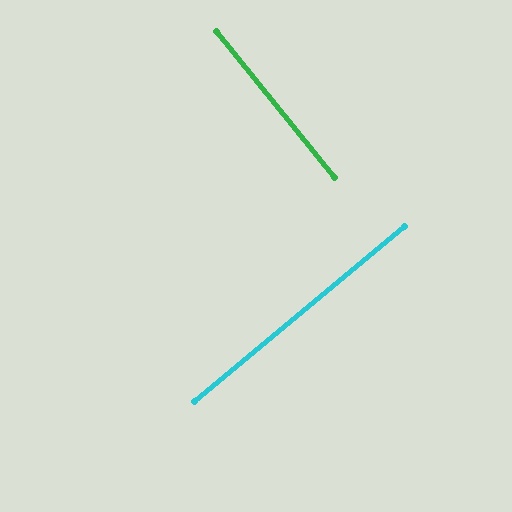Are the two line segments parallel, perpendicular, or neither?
Perpendicular — they meet at approximately 89°.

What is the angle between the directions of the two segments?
Approximately 89 degrees.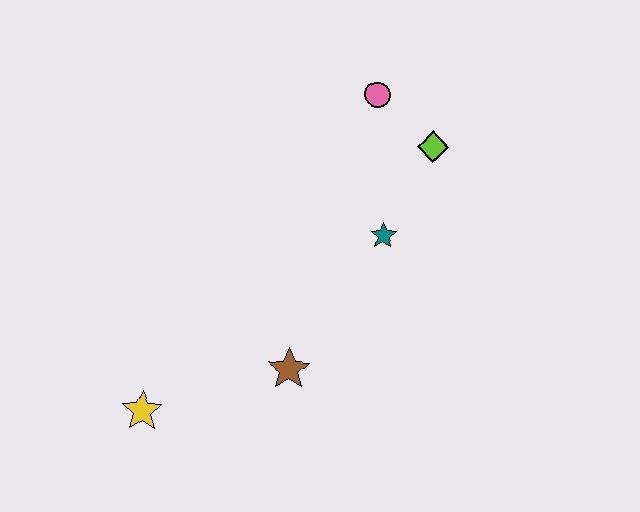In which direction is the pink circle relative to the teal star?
The pink circle is above the teal star.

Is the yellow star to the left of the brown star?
Yes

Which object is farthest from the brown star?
The pink circle is farthest from the brown star.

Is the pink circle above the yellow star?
Yes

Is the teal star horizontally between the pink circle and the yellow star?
No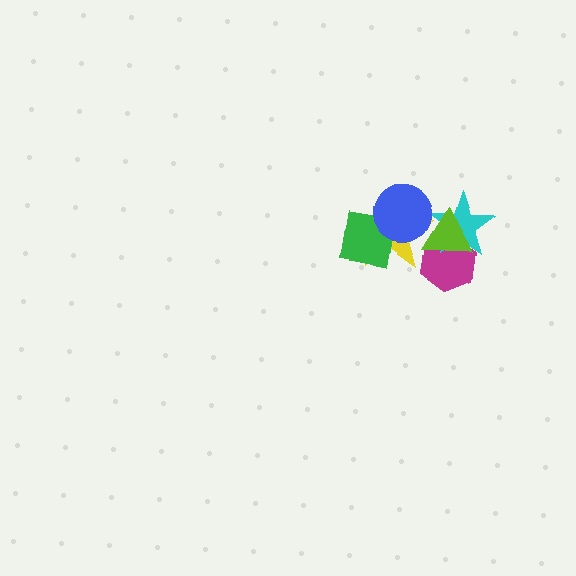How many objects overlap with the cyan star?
2 objects overlap with the cyan star.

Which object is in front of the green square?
The blue circle is in front of the green square.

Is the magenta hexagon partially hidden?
Yes, it is partially covered by another shape.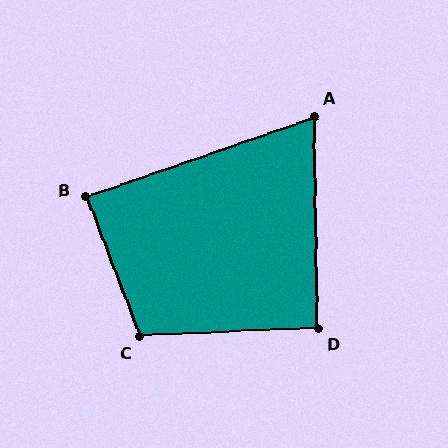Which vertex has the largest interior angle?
C, at approximately 108 degrees.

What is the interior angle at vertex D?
Approximately 91 degrees (approximately right).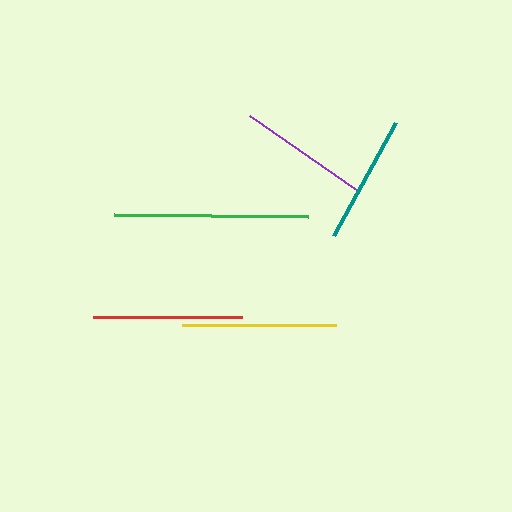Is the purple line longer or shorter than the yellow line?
The yellow line is longer than the purple line.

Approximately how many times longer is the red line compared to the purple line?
The red line is approximately 1.1 times the length of the purple line.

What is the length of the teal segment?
The teal segment is approximately 129 pixels long.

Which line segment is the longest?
The green line is the longest at approximately 193 pixels.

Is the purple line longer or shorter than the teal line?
The purple line is longer than the teal line.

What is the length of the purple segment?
The purple segment is approximately 131 pixels long.